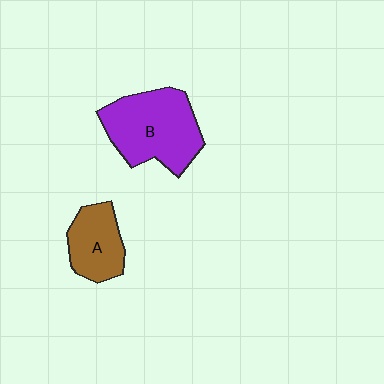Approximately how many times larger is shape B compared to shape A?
Approximately 1.7 times.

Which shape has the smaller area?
Shape A (brown).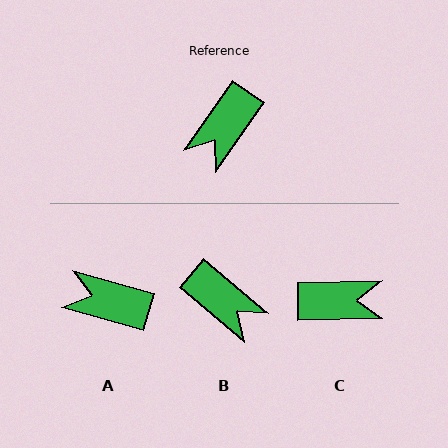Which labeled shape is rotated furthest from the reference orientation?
C, about 126 degrees away.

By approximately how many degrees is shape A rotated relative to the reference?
Approximately 71 degrees clockwise.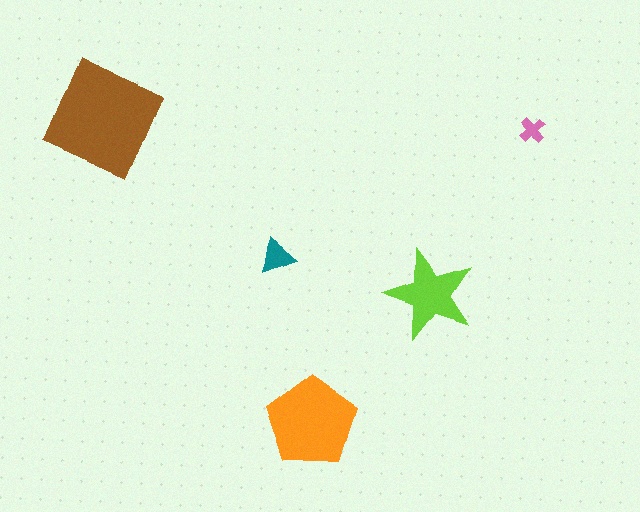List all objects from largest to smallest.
The brown square, the orange pentagon, the lime star, the teal triangle, the pink cross.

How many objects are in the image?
There are 5 objects in the image.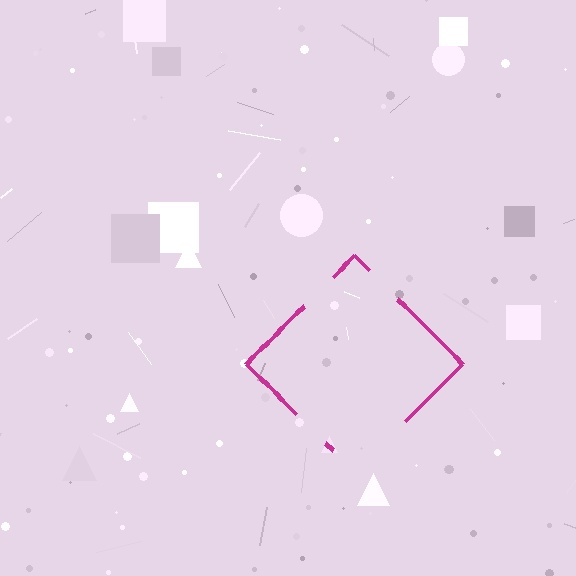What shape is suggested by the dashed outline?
The dashed outline suggests a diamond.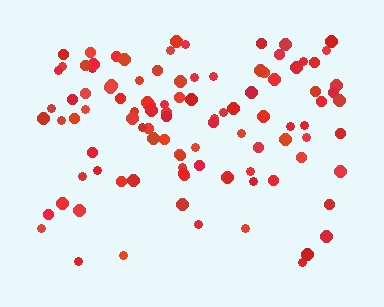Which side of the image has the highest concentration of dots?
The top.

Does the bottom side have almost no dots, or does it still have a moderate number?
Still a moderate number, just noticeably fewer than the top.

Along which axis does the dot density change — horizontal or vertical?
Vertical.